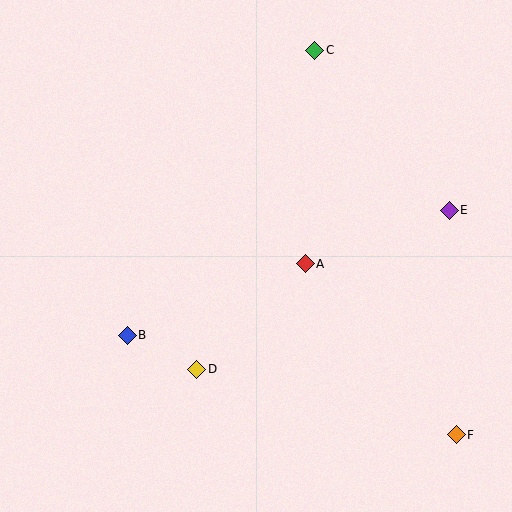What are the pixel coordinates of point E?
Point E is at (449, 210).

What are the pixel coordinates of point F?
Point F is at (456, 435).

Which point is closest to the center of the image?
Point A at (305, 264) is closest to the center.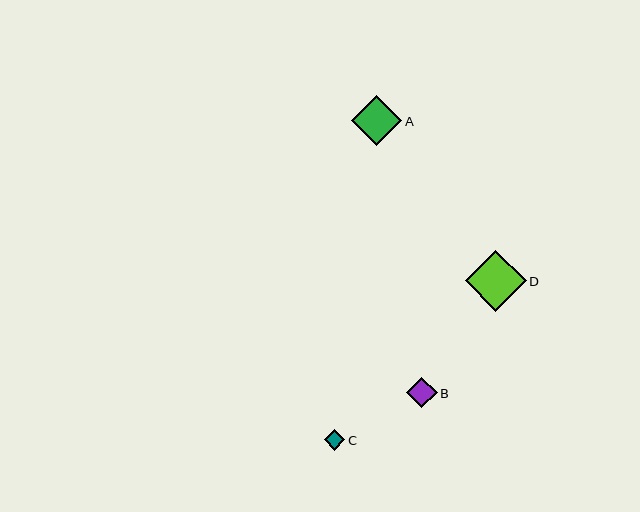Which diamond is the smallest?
Diamond C is the smallest with a size of approximately 21 pixels.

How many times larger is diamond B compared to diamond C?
Diamond B is approximately 1.5 times the size of diamond C.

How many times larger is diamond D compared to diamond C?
Diamond D is approximately 3.0 times the size of diamond C.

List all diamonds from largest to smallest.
From largest to smallest: D, A, B, C.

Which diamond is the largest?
Diamond D is the largest with a size of approximately 61 pixels.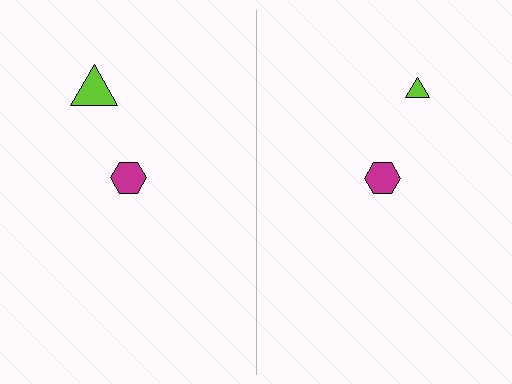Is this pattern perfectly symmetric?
No, the pattern is not perfectly symmetric. The lime triangle on the right side has a different size than its mirror counterpart.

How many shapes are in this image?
There are 4 shapes in this image.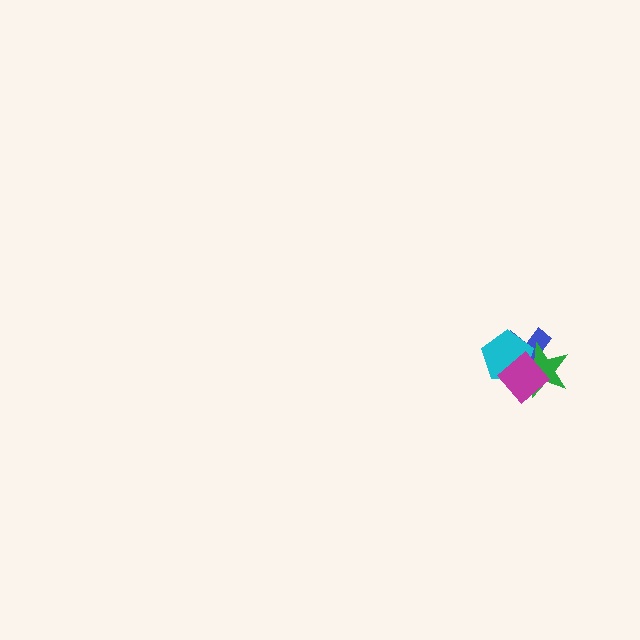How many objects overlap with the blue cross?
3 objects overlap with the blue cross.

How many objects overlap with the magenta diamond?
3 objects overlap with the magenta diamond.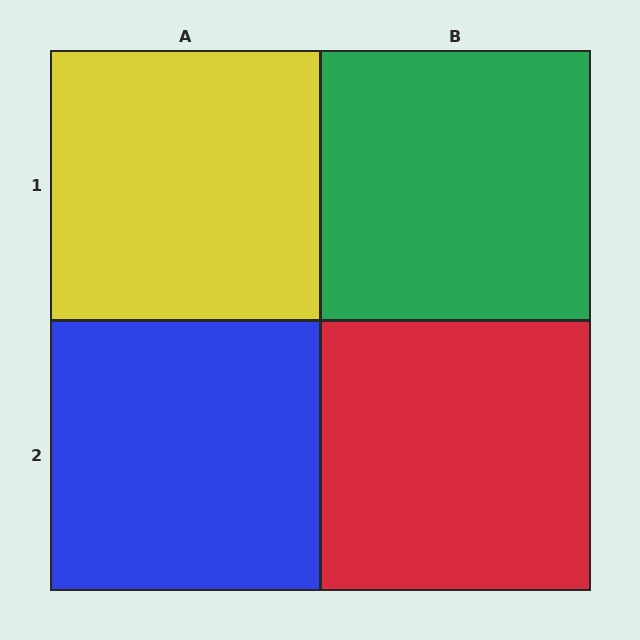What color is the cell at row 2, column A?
Blue.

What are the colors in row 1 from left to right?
Yellow, green.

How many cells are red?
1 cell is red.